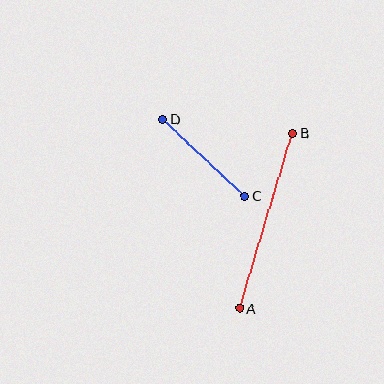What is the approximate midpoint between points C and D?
The midpoint is at approximately (204, 158) pixels.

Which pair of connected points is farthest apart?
Points A and B are farthest apart.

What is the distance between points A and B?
The distance is approximately 183 pixels.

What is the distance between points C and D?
The distance is approximately 112 pixels.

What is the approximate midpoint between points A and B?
The midpoint is at approximately (266, 221) pixels.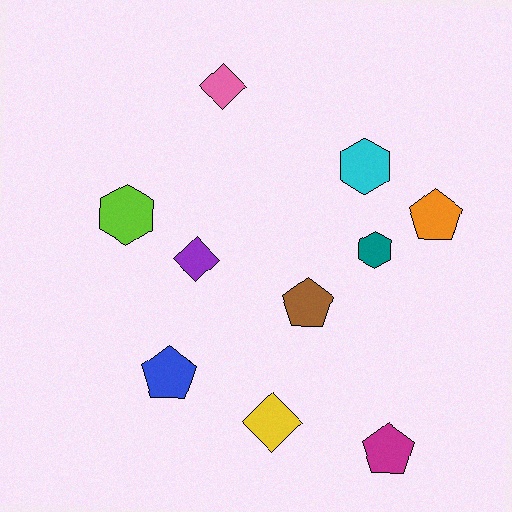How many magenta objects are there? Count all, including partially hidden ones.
There is 1 magenta object.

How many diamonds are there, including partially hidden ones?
There are 3 diamonds.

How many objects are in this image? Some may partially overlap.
There are 10 objects.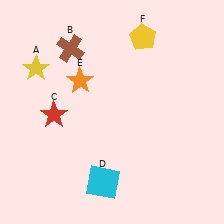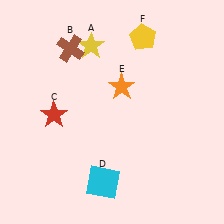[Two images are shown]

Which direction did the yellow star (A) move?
The yellow star (A) moved right.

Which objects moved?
The objects that moved are: the yellow star (A), the orange star (E).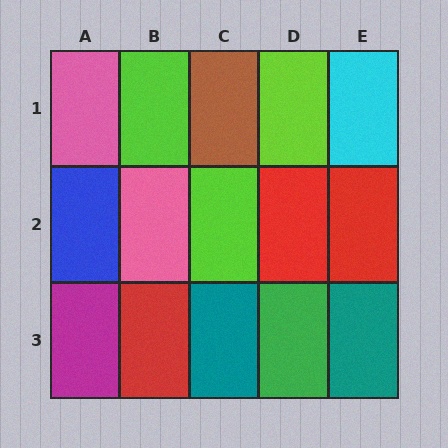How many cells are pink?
2 cells are pink.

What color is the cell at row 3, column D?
Green.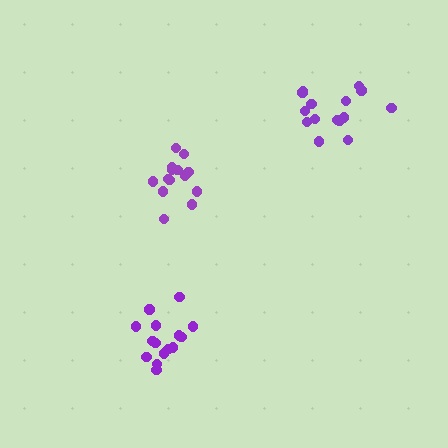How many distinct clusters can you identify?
There are 3 distinct clusters.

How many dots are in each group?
Group 1: 15 dots, Group 2: 14 dots, Group 3: 15 dots (44 total).